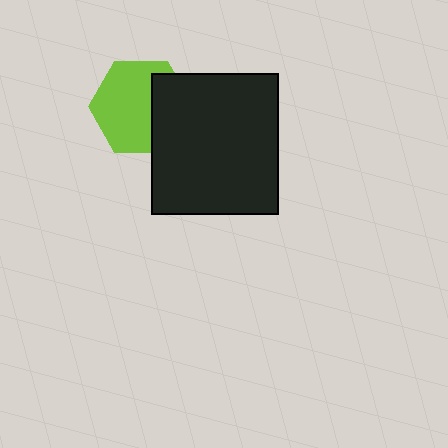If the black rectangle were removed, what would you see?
You would see the complete lime hexagon.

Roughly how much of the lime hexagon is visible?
Most of it is visible (roughly 66%).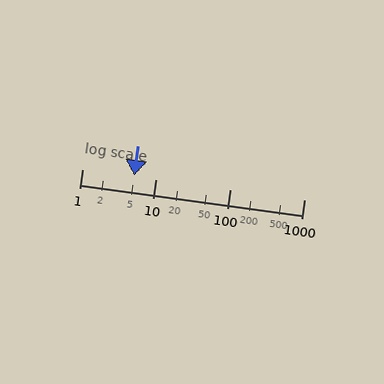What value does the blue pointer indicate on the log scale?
The pointer indicates approximately 5.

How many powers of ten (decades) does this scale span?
The scale spans 3 decades, from 1 to 1000.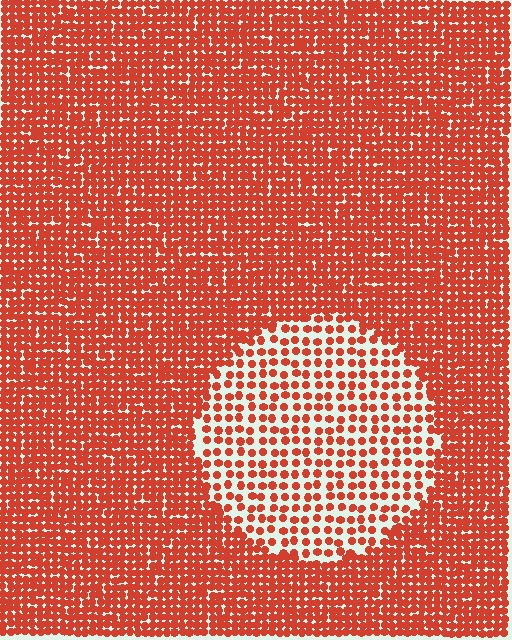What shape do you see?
I see a circle.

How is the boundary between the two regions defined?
The boundary is defined by a change in element density (approximately 2.2x ratio). All elements are the same color, size, and shape.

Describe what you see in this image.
The image contains small red elements arranged at two different densities. A circle-shaped region is visible where the elements are less densely packed than the surrounding area.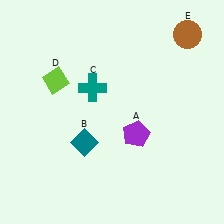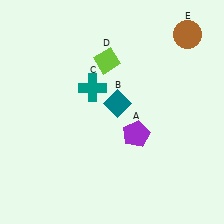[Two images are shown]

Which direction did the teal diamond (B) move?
The teal diamond (B) moved up.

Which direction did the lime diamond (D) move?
The lime diamond (D) moved right.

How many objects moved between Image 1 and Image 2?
2 objects moved between the two images.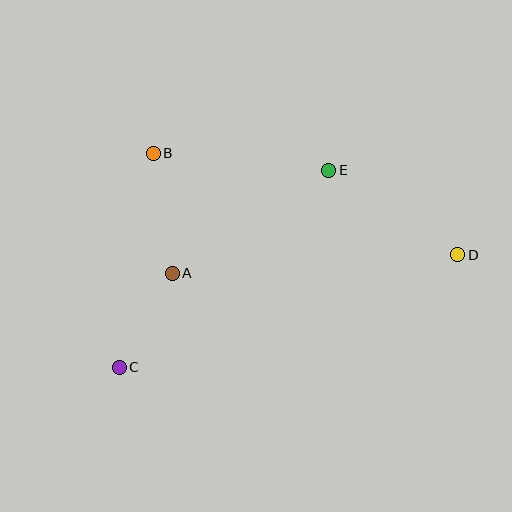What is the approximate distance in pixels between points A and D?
The distance between A and D is approximately 286 pixels.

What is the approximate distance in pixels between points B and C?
The distance between B and C is approximately 217 pixels.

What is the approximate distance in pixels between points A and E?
The distance between A and E is approximately 187 pixels.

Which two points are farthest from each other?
Points C and D are farthest from each other.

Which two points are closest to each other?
Points A and C are closest to each other.